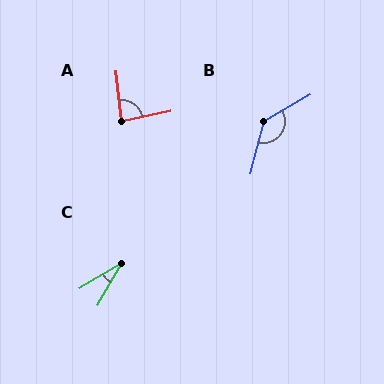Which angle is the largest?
B, at approximately 135 degrees.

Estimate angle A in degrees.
Approximately 85 degrees.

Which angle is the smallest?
C, at approximately 30 degrees.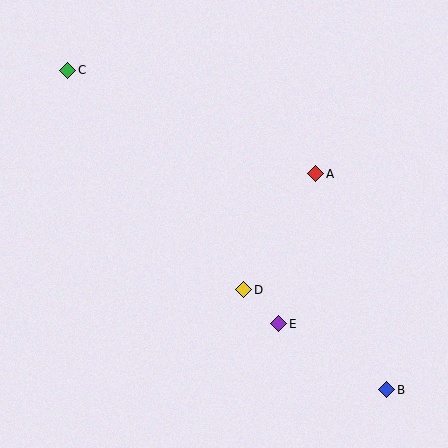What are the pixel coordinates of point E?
Point E is at (279, 324).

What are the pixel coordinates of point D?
Point D is at (244, 290).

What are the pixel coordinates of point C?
Point C is at (68, 70).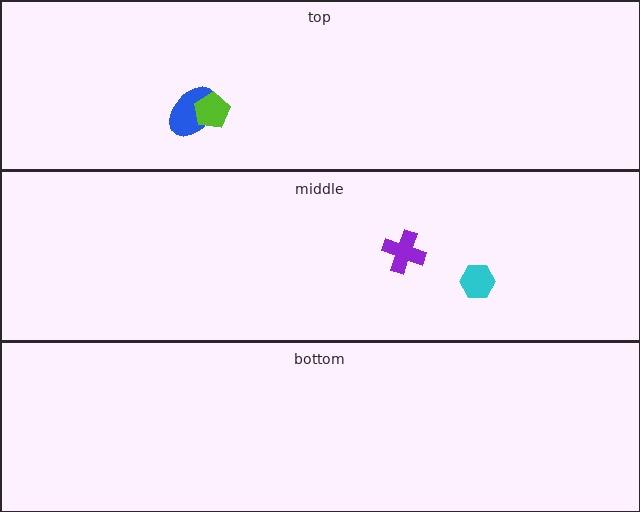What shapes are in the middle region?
The purple cross, the cyan hexagon.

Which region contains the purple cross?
The middle region.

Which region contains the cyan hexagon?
The middle region.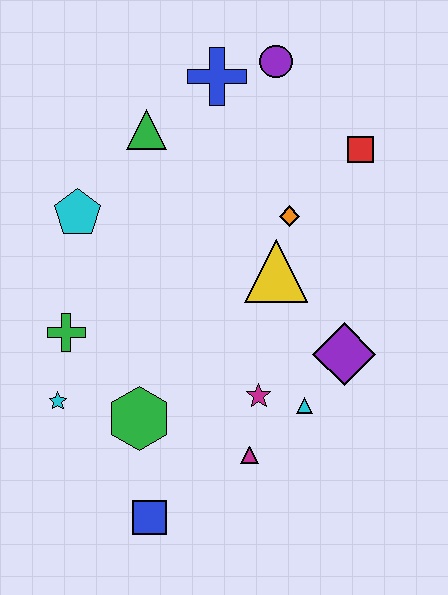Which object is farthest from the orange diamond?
The blue square is farthest from the orange diamond.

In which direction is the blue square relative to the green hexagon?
The blue square is below the green hexagon.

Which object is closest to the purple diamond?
The cyan triangle is closest to the purple diamond.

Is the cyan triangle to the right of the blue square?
Yes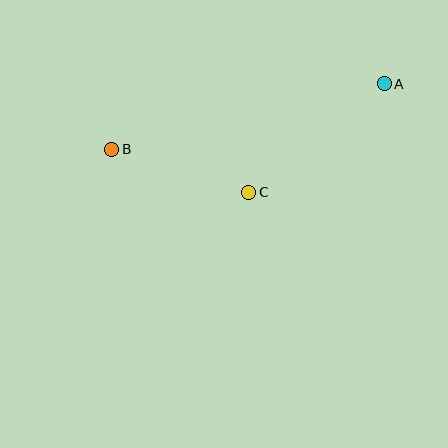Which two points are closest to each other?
Points B and C are closest to each other.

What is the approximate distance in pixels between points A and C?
The distance between A and C is approximately 173 pixels.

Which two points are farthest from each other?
Points A and B are farthest from each other.